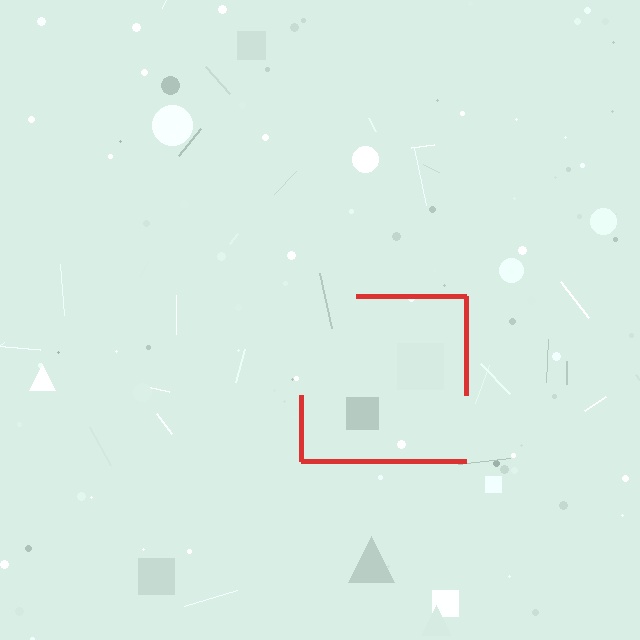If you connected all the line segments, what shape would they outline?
They would outline a square.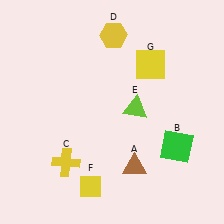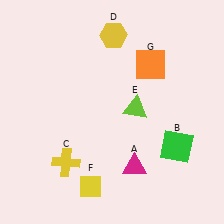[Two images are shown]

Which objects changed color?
A changed from brown to magenta. G changed from yellow to orange.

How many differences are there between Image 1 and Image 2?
There are 2 differences between the two images.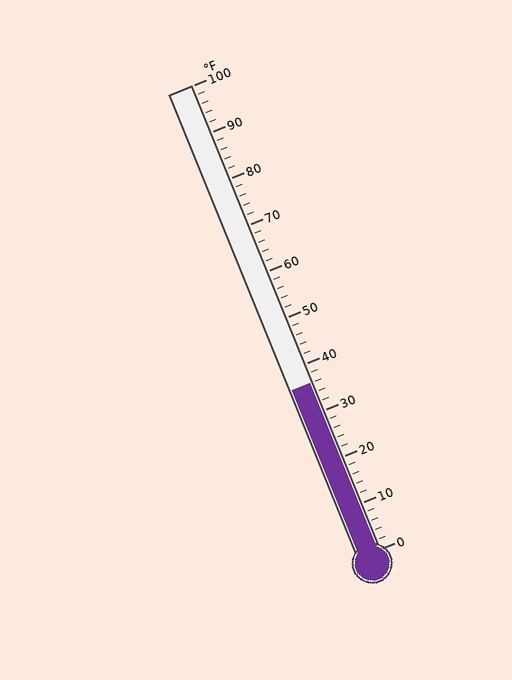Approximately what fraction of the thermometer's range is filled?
The thermometer is filled to approximately 35% of its range.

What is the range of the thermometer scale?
The thermometer scale ranges from 0°F to 100°F.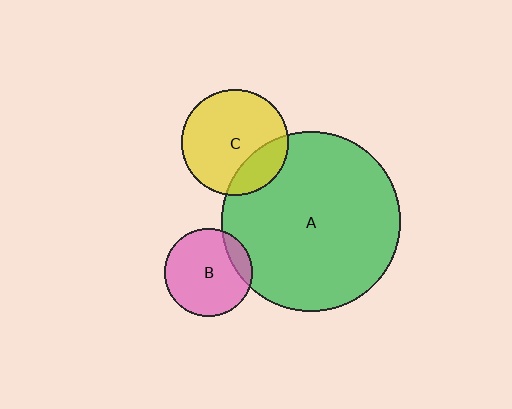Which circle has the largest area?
Circle A (green).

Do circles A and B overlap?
Yes.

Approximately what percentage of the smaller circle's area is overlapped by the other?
Approximately 15%.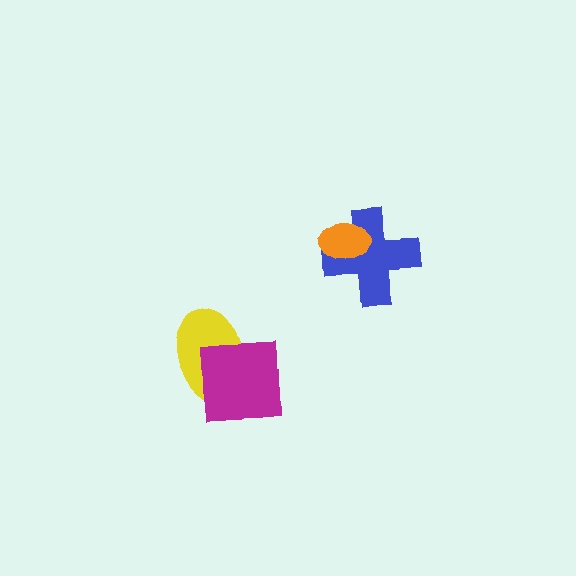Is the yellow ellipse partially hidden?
Yes, it is partially covered by another shape.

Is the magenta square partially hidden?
No, no other shape covers it.